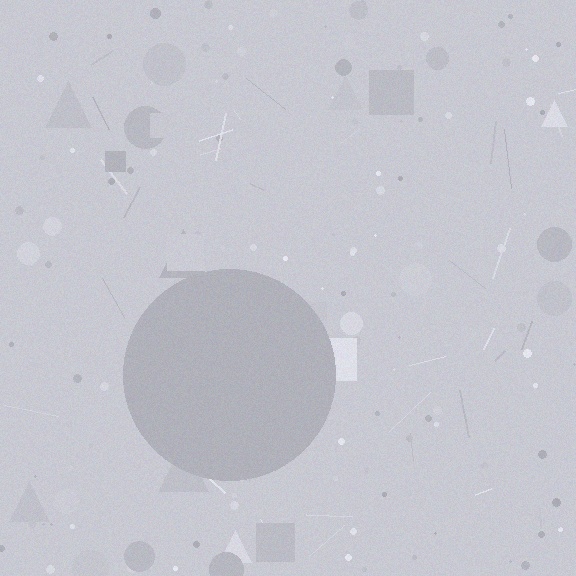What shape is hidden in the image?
A circle is hidden in the image.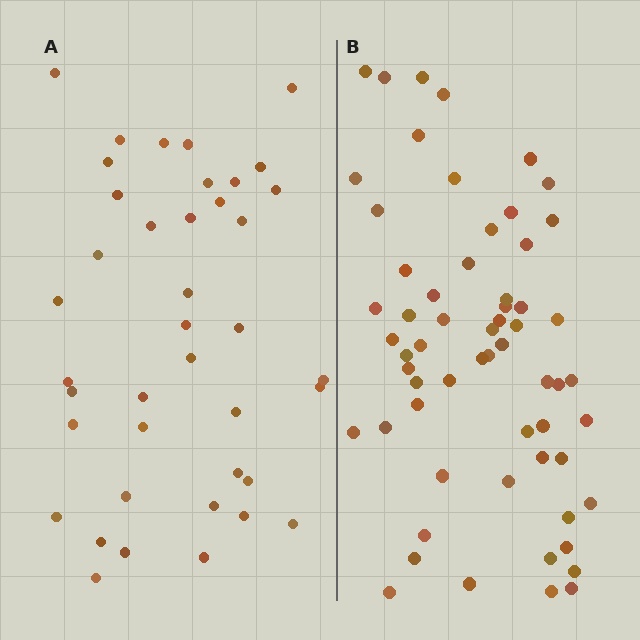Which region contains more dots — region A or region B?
Region B (the right region) has more dots.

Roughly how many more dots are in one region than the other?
Region B has approximately 20 more dots than region A.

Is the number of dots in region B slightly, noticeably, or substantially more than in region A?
Region B has substantially more. The ratio is roughly 1.5 to 1.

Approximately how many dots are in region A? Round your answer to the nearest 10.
About 40 dots.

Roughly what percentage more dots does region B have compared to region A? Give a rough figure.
About 50% more.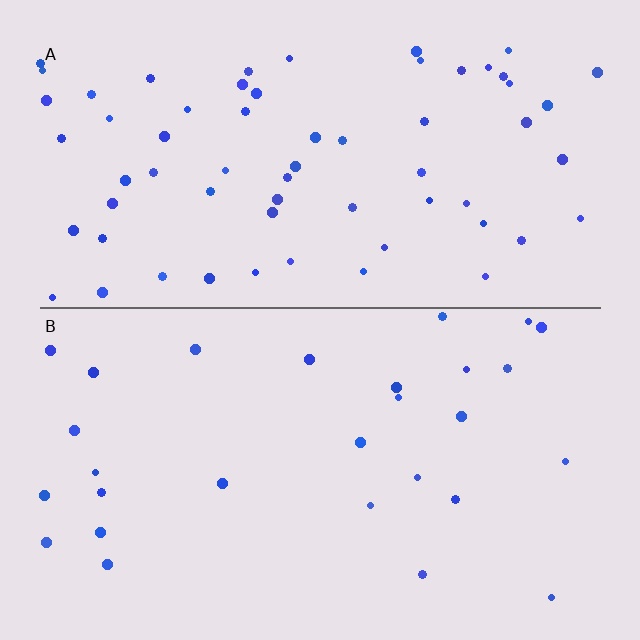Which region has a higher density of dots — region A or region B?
A (the top).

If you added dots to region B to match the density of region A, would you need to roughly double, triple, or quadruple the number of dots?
Approximately double.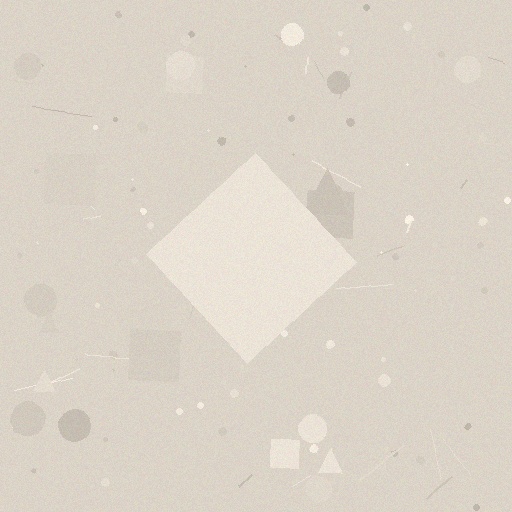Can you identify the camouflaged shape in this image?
The camouflaged shape is a diamond.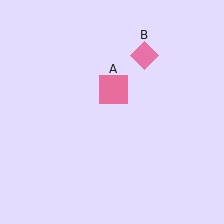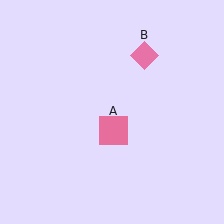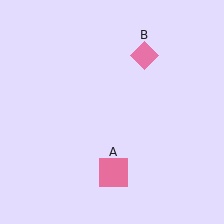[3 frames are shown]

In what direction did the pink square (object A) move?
The pink square (object A) moved down.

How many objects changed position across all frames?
1 object changed position: pink square (object A).